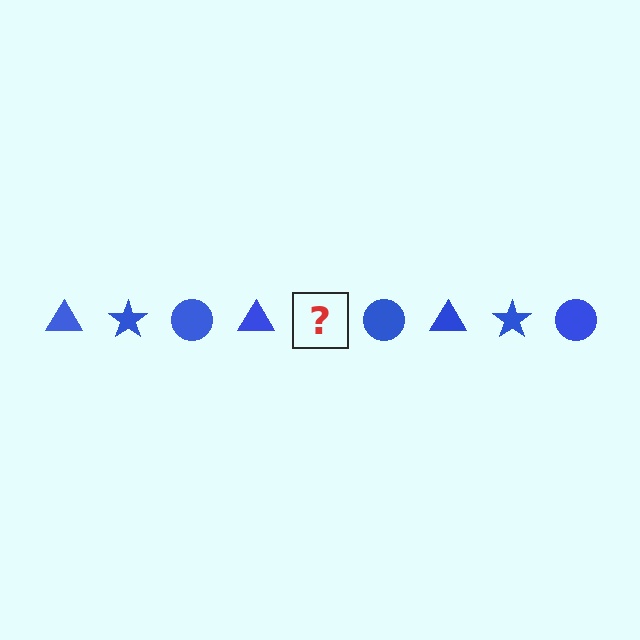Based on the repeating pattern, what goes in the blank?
The blank should be a blue star.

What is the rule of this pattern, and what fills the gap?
The rule is that the pattern cycles through triangle, star, circle shapes in blue. The gap should be filled with a blue star.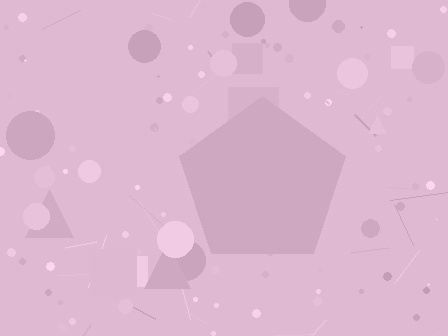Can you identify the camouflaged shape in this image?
The camouflaged shape is a pentagon.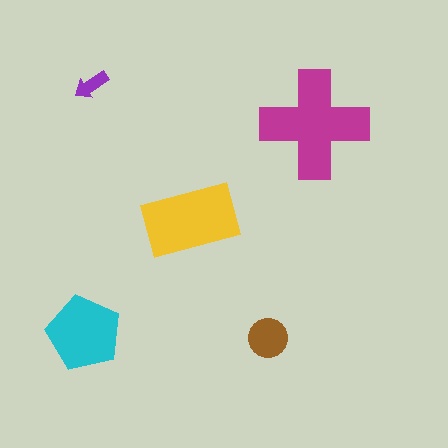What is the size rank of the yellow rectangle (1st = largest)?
2nd.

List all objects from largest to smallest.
The magenta cross, the yellow rectangle, the cyan pentagon, the brown circle, the purple arrow.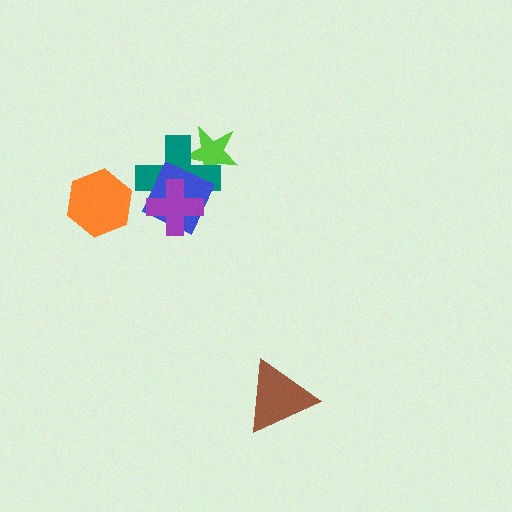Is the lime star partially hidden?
Yes, it is partially covered by another shape.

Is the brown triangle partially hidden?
No, no other shape covers it.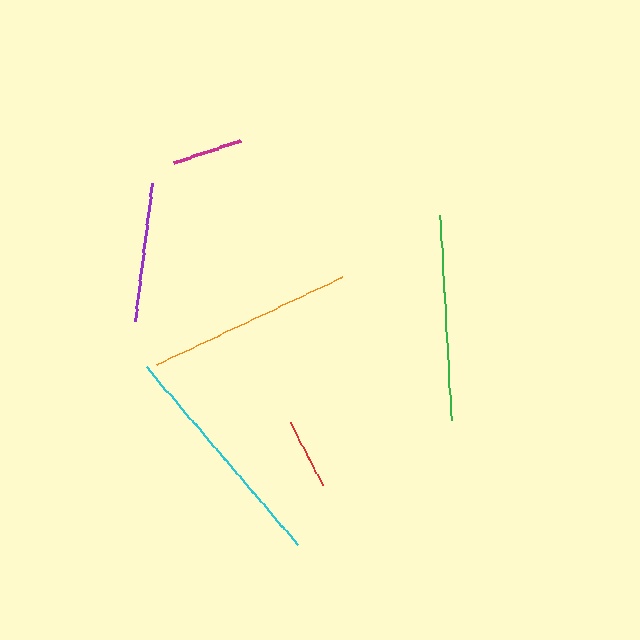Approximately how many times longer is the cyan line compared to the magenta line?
The cyan line is approximately 3.3 times the length of the magenta line.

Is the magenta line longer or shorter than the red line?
The red line is longer than the magenta line.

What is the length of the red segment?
The red segment is approximately 71 pixels long.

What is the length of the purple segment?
The purple segment is approximately 139 pixels long.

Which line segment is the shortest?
The magenta line is the shortest at approximately 70 pixels.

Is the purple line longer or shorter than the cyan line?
The cyan line is longer than the purple line.